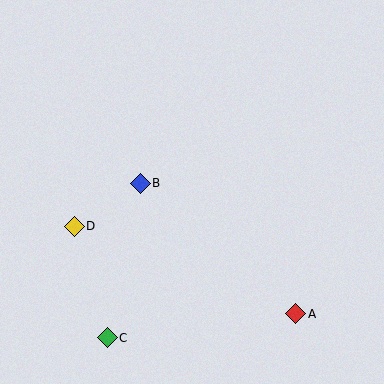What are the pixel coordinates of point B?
Point B is at (140, 183).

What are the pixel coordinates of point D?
Point D is at (74, 226).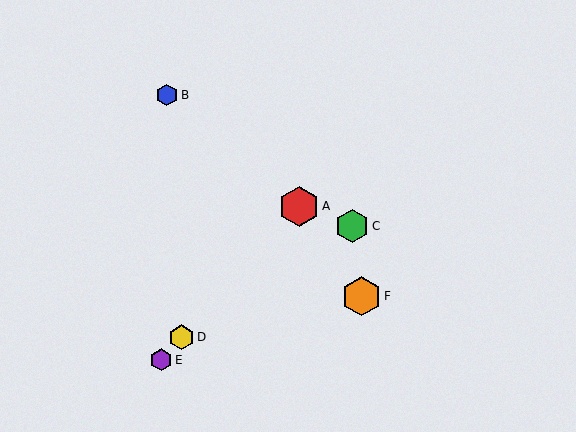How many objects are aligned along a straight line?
3 objects (A, D, E) are aligned along a straight line.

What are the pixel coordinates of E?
Object E is at (161, 360).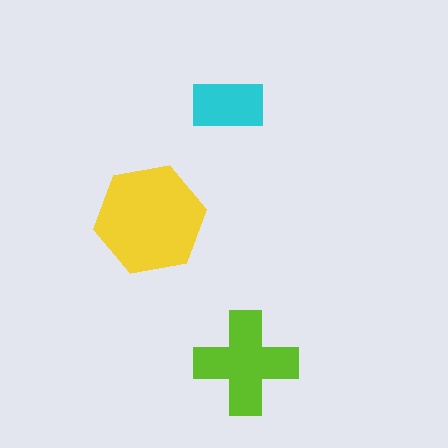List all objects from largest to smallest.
The yellow hexagon, the lime cross, the cyan rectangle.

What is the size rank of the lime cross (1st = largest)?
2nd.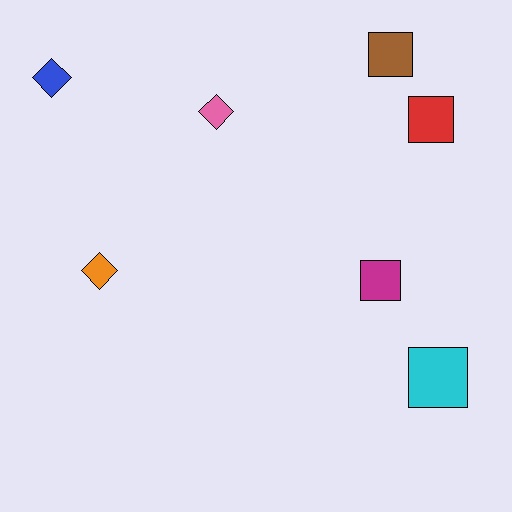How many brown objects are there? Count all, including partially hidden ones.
There is 1 brown object.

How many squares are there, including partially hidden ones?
There are 4 squares.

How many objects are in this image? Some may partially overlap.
There are 7 objects.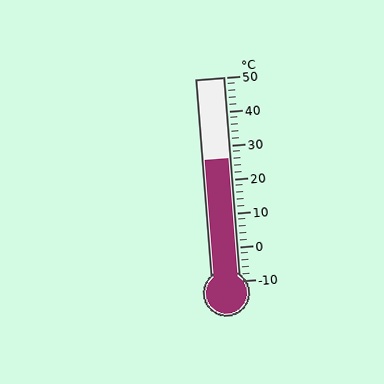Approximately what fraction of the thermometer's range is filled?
The thermometer is filled to approximately 60% of its range.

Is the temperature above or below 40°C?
The temperature is below 40°C.